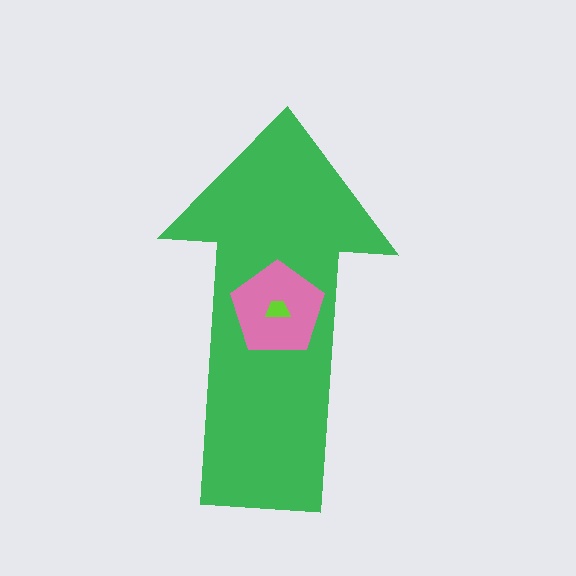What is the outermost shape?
The green arrow.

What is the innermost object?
The lime trapezoid.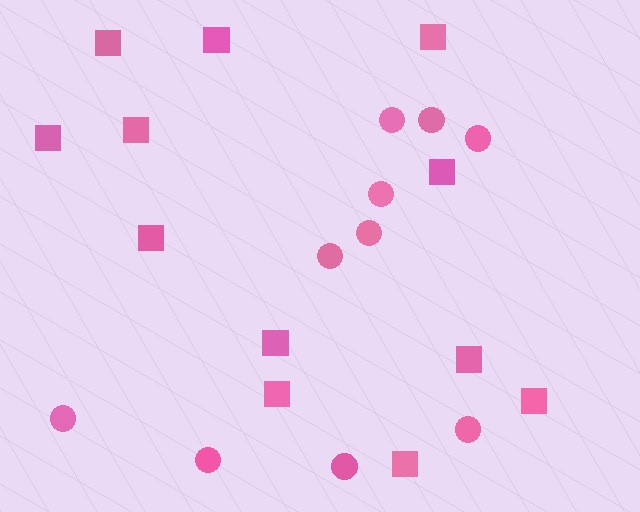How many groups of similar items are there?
There are 2 groups: one group of circles (10) and one group of squares (12).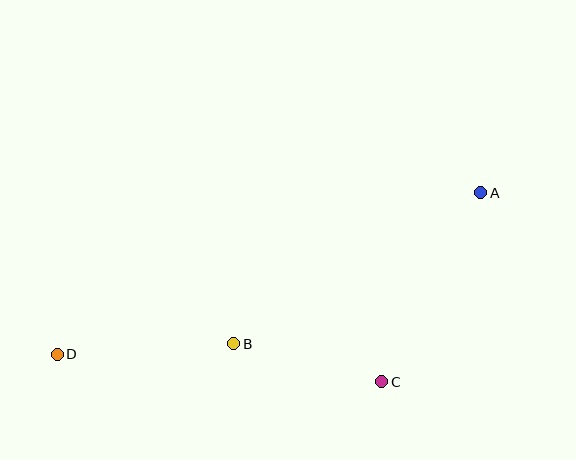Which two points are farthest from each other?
Points A and D are farthest from each other.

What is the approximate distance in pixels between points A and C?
The distance between A and C is approximately 213 pixels.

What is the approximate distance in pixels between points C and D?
The distance between C and D is approximately 326 pixels.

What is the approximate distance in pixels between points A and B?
The distance between A and B is approximately 290 pixels.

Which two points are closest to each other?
Points B and C are closest to each other.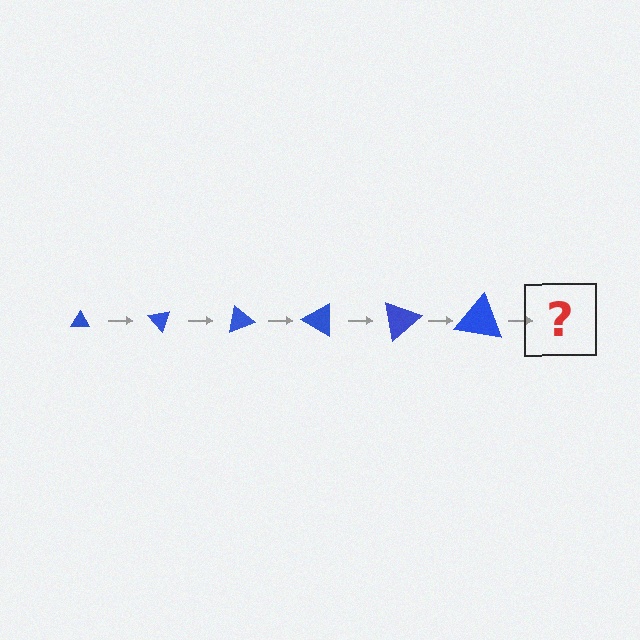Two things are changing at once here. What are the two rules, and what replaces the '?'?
The two rules are that the triangle grows larger each step and it rotates 50 degrees each step. The '?' should be a triangle, larger than the previous one and rotated 300 degrees from the start.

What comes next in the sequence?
The next element should be a triangle, larger than the previous one and rotated 300 degrees from the start.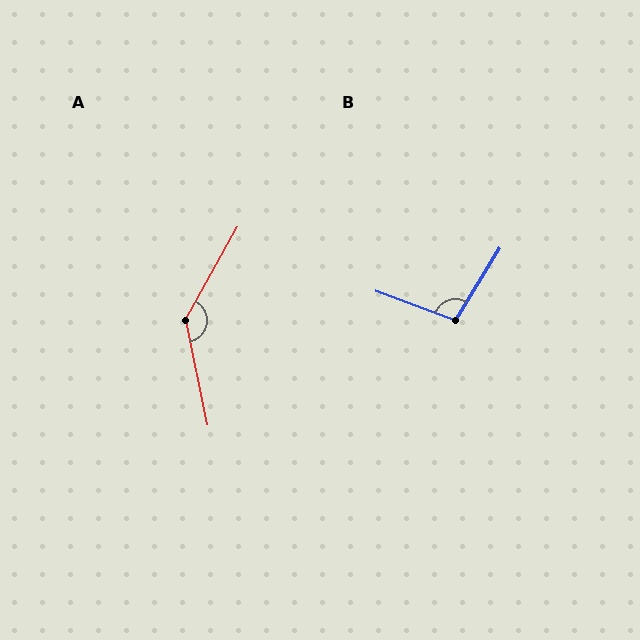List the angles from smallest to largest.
B (101°), A (139°).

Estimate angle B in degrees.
Approximately 101 degrees.